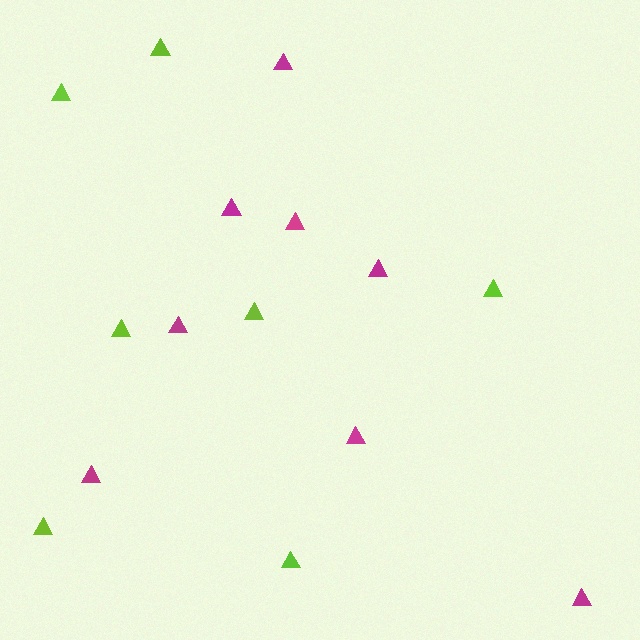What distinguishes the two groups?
There are 2 groups: one group of magenta triangles (8) and one group of lime triangles (7).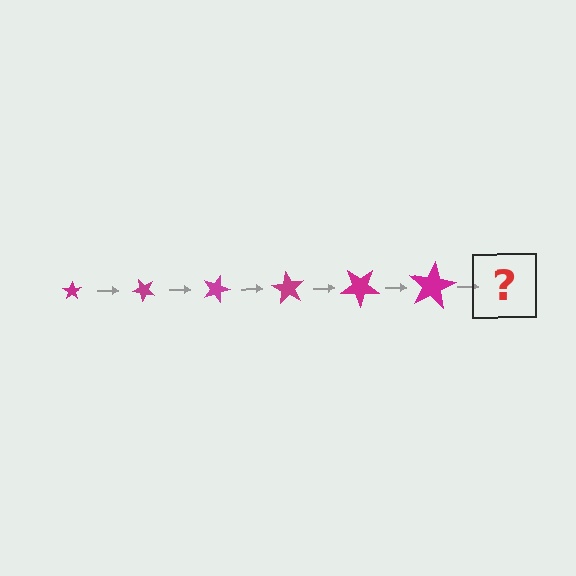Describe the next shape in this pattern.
It should be a star, larger than the previous one and rotated 270 degrees from the start.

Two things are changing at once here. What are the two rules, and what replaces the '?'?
The two rules are that the star grows larger each step and it rotates 45 degrees each step. The '?' should be a star, larger than the previous one and rotated 270 degrees from the start.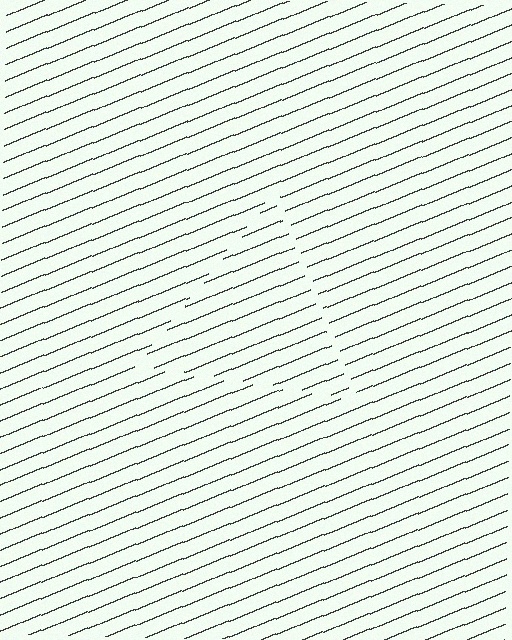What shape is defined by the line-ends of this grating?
An illusory triangle. The interior of the shape contains the same grating, shifted by half a period — the contour is defined by the phase discontinuity where line-ends from the inner and outer gratings abut.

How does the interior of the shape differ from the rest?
The interior of the shape contains the same grating, shifted by half a period — the contour is defined by the phase discontinuity where line-ends from the inner and outer gratings abut.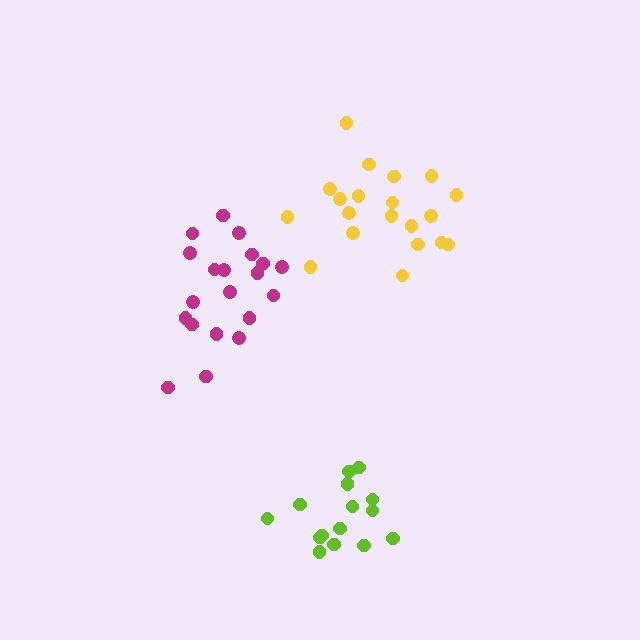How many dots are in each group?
Group 1: 20 dots, Group 2: 15 dots, Group 3: 20 dots (55 total).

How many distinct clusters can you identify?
There are 3 distinct clusters.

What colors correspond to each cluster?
The clusters are colored: magenta, lime, yellow.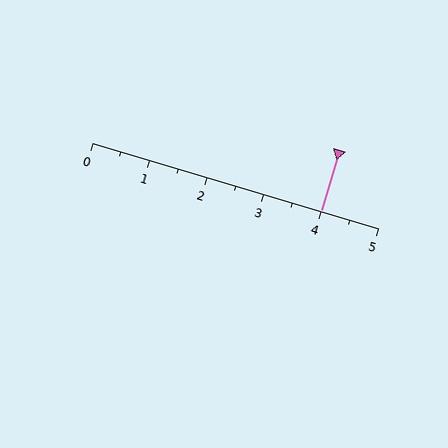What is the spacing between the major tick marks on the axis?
The major ticks are spaced 1 apart.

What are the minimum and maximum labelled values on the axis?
The axis runs from 0 to 5.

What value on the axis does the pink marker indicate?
The marker indicates approximately 4.